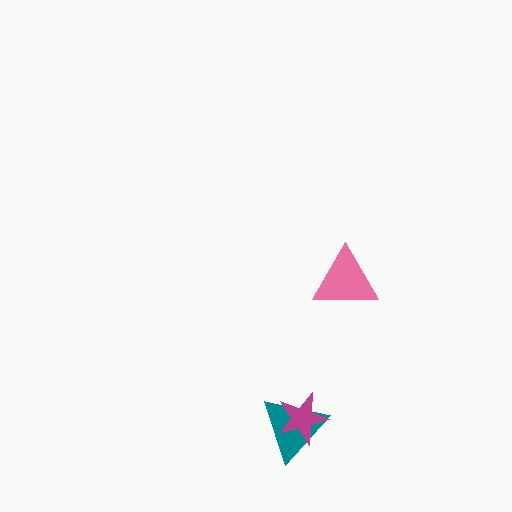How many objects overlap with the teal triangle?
1 object overlaps with the teal triangle.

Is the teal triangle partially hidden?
Yes, it is partially covered by another shape.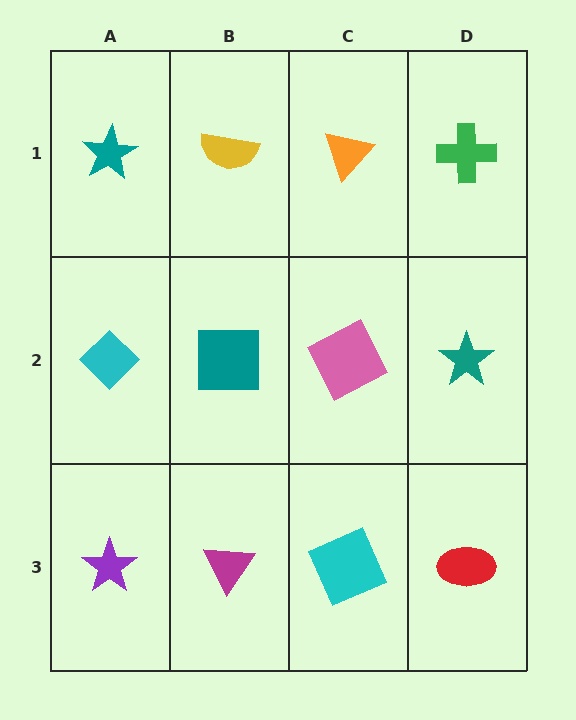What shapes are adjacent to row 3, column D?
A teal star (row 2, column D), a cyan square (row 3, column C).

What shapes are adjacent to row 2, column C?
An orange triangle (row 1, column C), a cyan square (row 3, column C), a teal square (row 2, column B), a teal star (row 2, column D).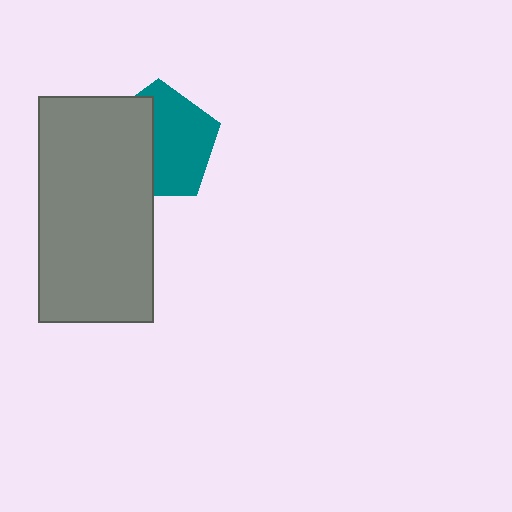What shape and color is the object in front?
The object in front is a gray rectangle.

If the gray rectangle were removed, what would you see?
You would see the complete teal pentagon.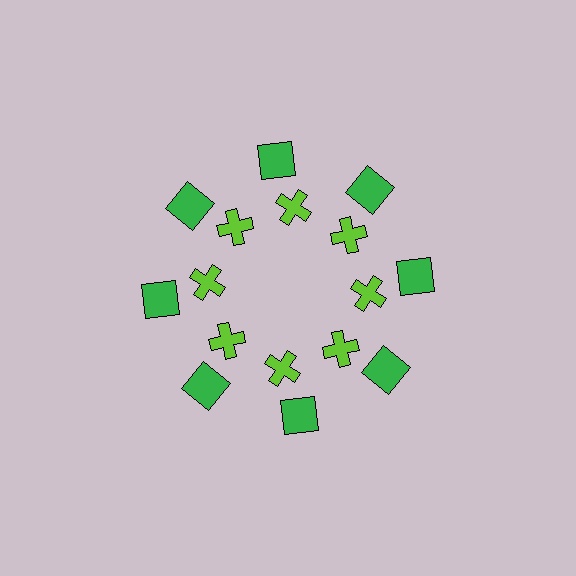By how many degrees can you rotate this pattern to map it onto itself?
The pattern maps onto itself every 45 degrees of rotation.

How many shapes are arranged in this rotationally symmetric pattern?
There are 16 shapes, arranged in 8 groups of 2.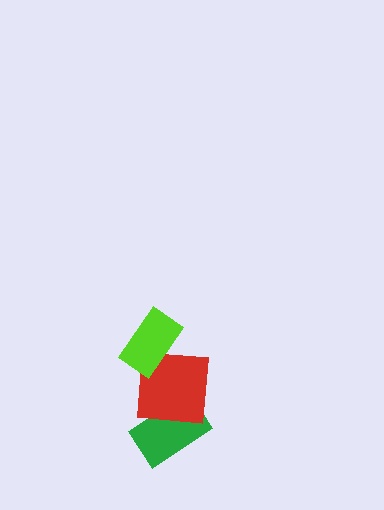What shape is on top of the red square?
The lime rectangle is on top of the red square.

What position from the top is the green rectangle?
The green rectangle is 3rd from the top.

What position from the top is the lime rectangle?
The lime rectangle is 1st from the top.